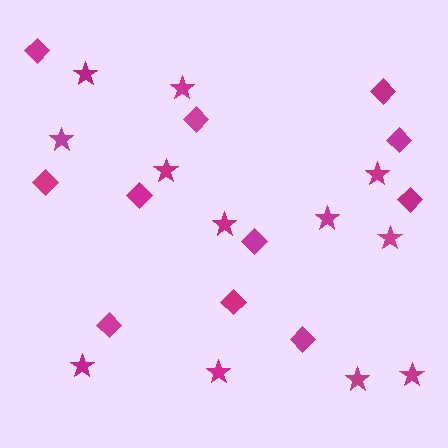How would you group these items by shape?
There are 2 groups: one group of stars (12) and one group of diamonds (11).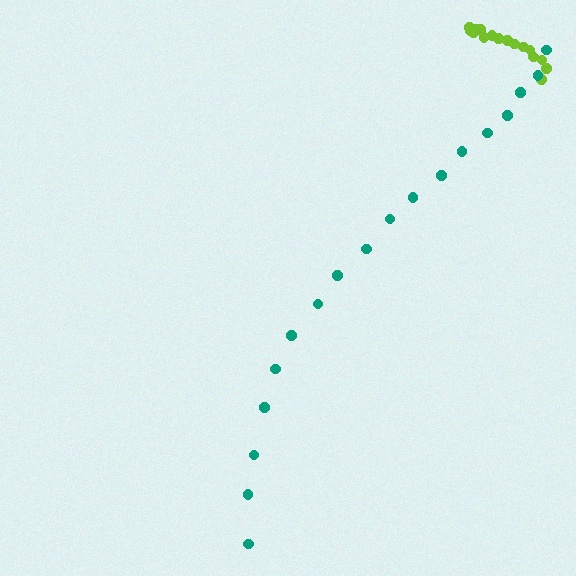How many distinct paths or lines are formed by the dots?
There are 2 distinct paths.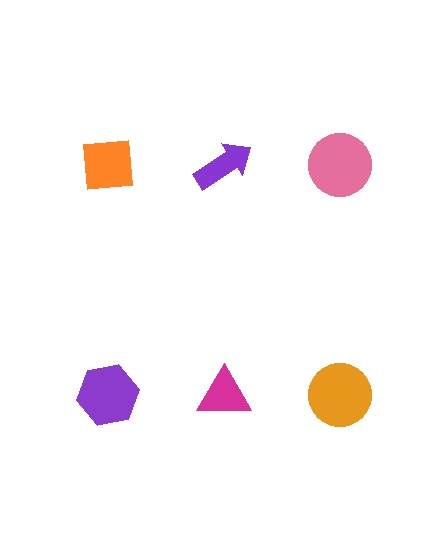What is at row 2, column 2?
A magenta triangle.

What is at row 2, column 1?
A purple hexagon.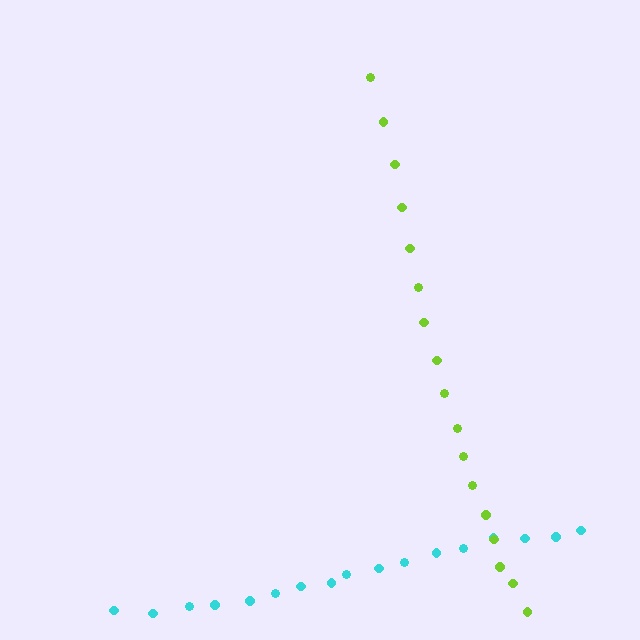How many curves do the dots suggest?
There are 2 distinct paths.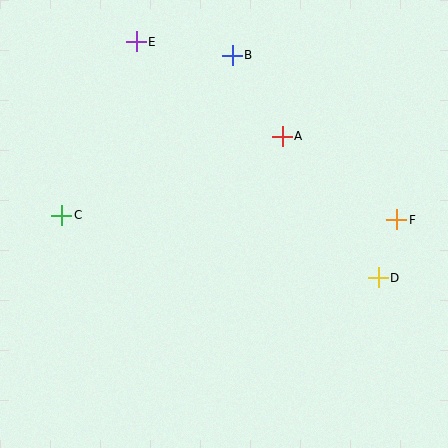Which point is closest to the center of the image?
Point A at (282, 137) is closest to the center.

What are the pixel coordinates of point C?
Point C is at (62, 215).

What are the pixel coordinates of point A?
Point A is at (282, 137).